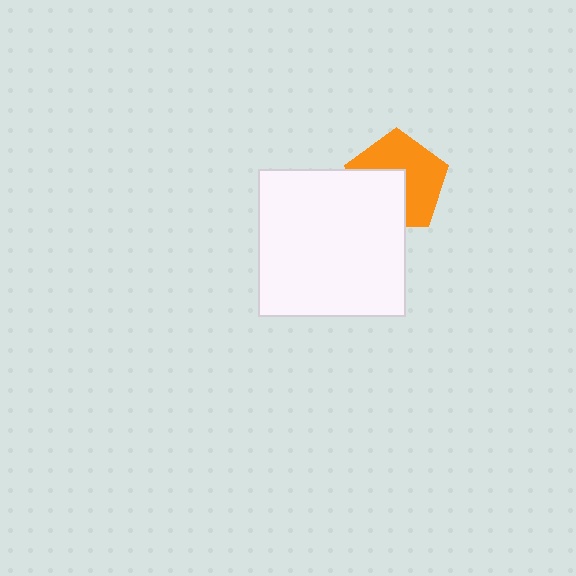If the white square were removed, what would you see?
You would see the complete orange pentagon.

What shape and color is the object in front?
The object in front is a white square.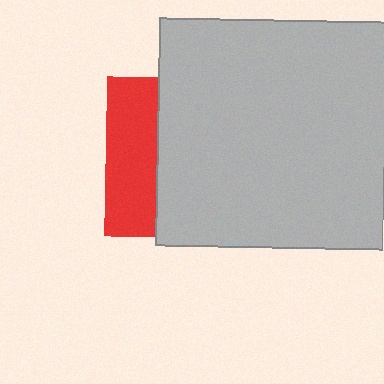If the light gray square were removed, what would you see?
You would see the complete red square.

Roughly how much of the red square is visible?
A small part of it is visible (roughly 31%).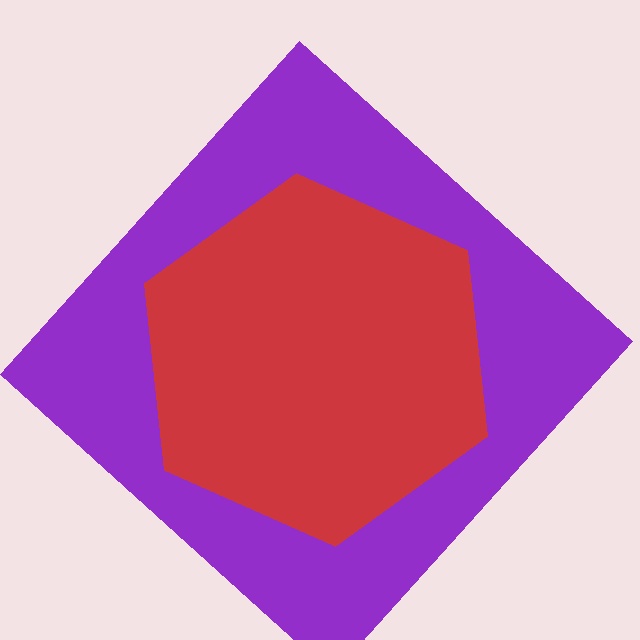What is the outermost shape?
The purple diamond.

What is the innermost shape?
The red hexagon.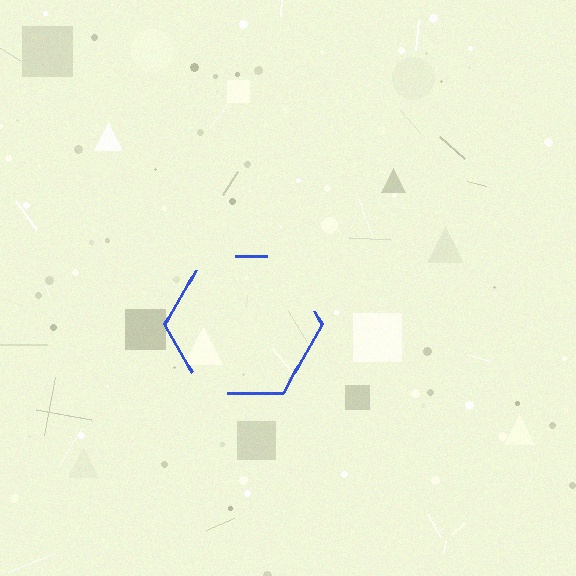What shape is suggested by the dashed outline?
The dashed outline suggests a hexagon.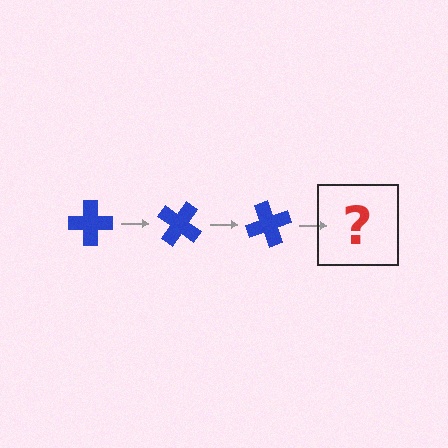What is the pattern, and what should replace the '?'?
The pattern is that the cross rotates 35 degrees each step. The '?' should be a blue cross rotated 105 degrees.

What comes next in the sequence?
The next element should be a blue cross rotated 105 degrees.